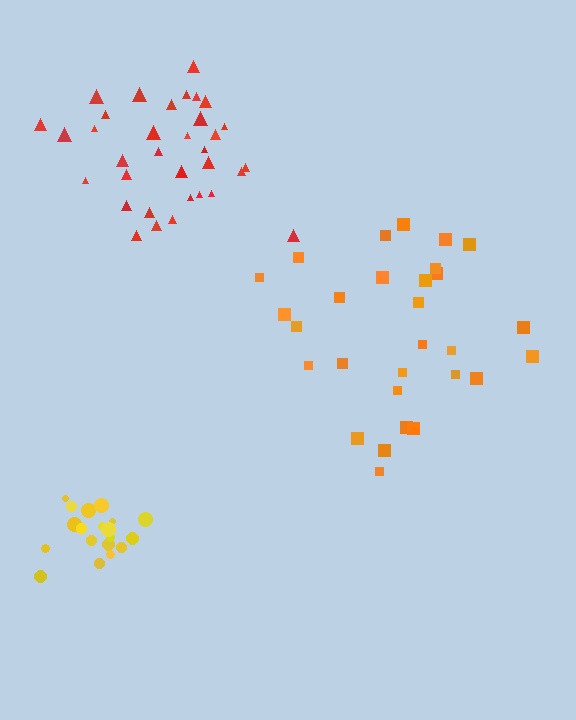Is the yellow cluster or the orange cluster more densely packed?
Yellow.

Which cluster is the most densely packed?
Yellow.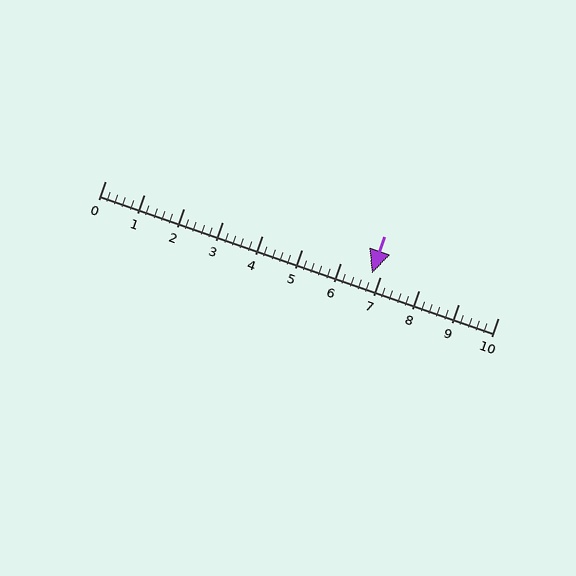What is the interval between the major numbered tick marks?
The major tick marks are spaced 1 units apart.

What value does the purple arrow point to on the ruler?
The purple arrow points to approximately 6.8.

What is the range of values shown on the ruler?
The ruler shows values from 0 to 10.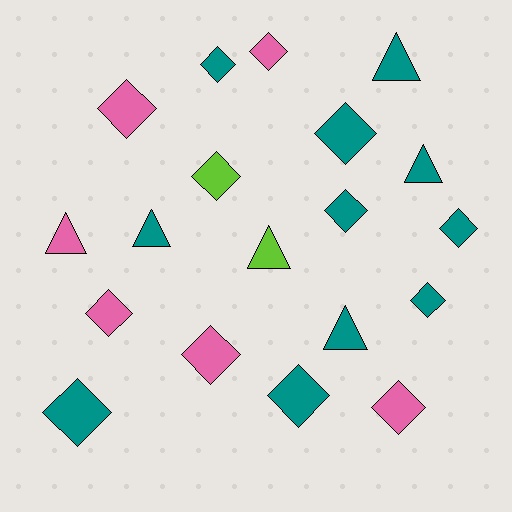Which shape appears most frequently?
Diamond, with 13 objects.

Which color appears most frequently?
Teal, with 11 objects.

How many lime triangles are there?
There is 1 lime triangle.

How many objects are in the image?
There are 19 objects.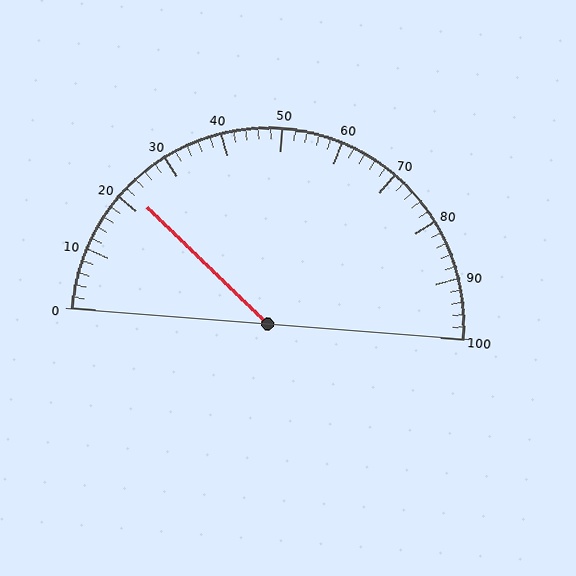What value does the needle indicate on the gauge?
The needle indicates approximately 22.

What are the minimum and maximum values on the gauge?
The gauge ranges from 0 to 100.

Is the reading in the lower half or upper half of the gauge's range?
The reading is in the lower half of the range (0 to 100).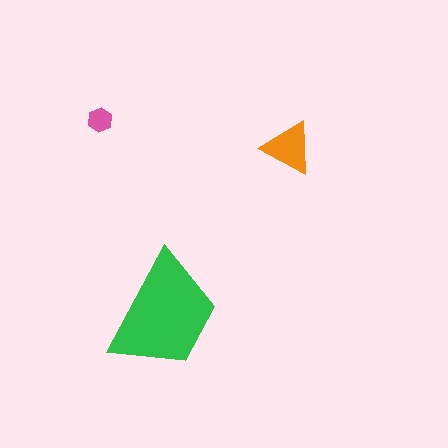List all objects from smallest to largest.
The pink hexagon, the orange triangle, the green trapezoid.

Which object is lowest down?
The green trapezoid is bottommost.